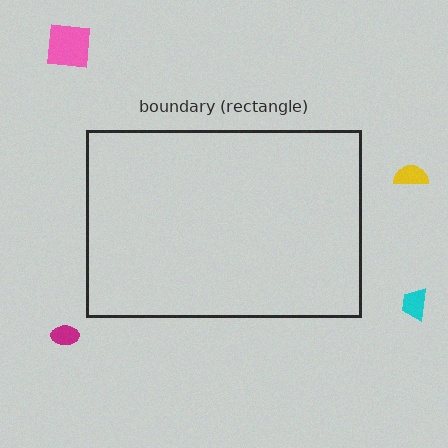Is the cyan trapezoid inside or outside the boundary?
Outside.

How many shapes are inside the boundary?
0 inside, 4 outside.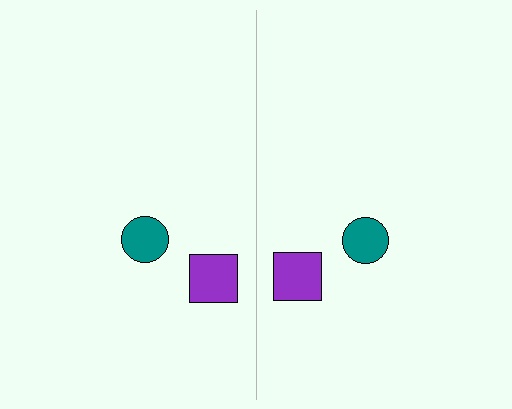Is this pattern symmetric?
Yes, this pattern has bilateral (reflection) symmetry.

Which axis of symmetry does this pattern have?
The pattern has a vertical axis of symmetry running through the center of the image.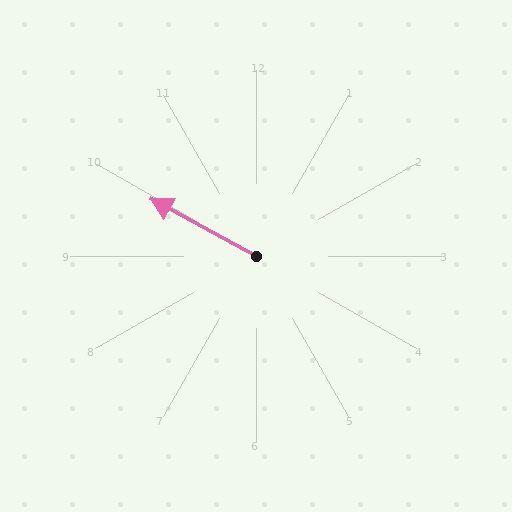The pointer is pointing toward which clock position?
Roughly 10 o'clock.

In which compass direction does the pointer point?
Northwest.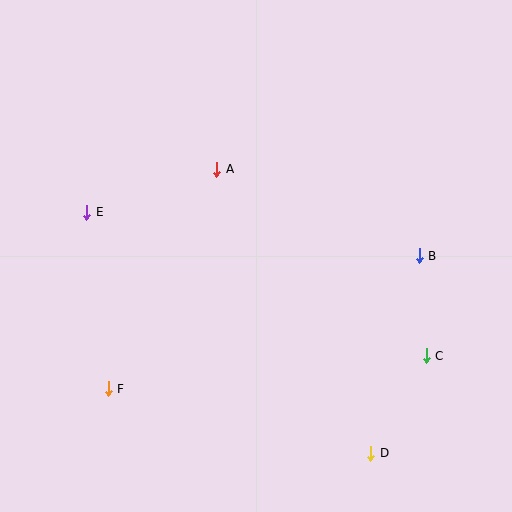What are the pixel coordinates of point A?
Point A is at (217, 169).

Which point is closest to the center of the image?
Point A at (217, 169) is closest to the center.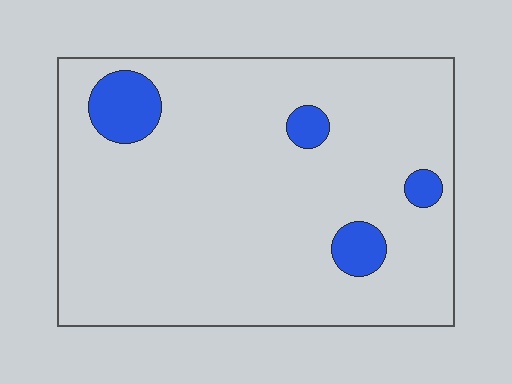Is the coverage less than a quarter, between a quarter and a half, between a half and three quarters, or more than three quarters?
Less than a quarter.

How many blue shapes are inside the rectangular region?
4.